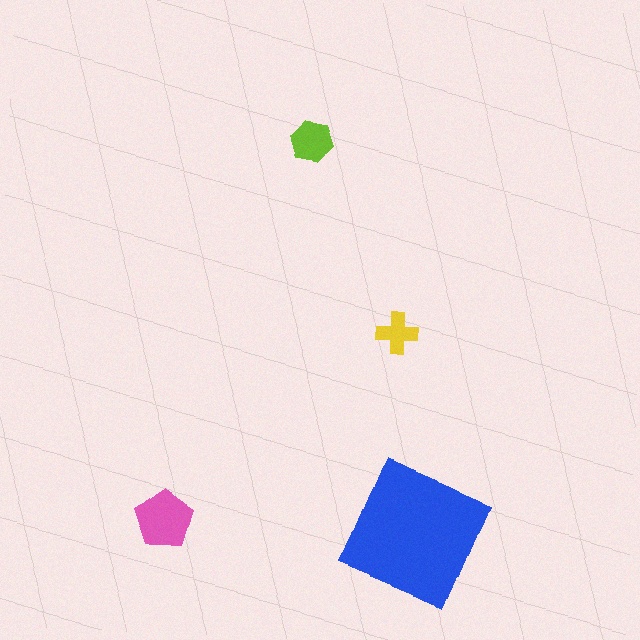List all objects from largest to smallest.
The blue square, the pink pentagon, the lime hexagon, the yellow cross.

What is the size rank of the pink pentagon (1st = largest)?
2nd.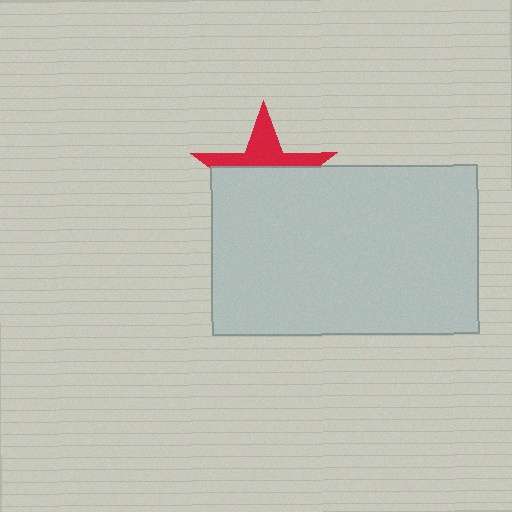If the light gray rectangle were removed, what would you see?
You would see the complete red star.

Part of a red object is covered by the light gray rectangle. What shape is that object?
It is a star.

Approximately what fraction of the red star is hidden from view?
Roughly 63% of the red star is hidden behind the light gray rectangle.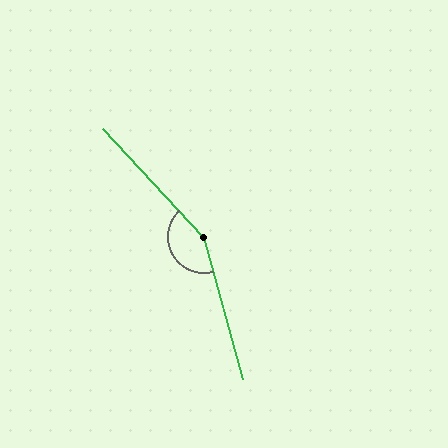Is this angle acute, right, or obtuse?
It is obtuse.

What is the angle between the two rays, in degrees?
Approximately 152 degrees.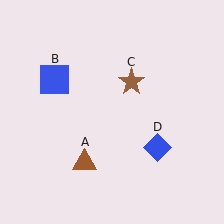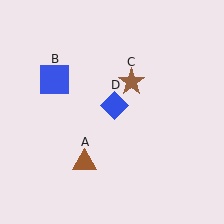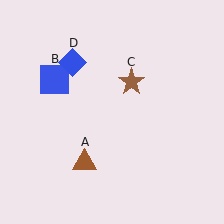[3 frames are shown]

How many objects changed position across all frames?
1 object changed position: blue diamond (object D).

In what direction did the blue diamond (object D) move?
The blue diamond (object D) moved up and to the left.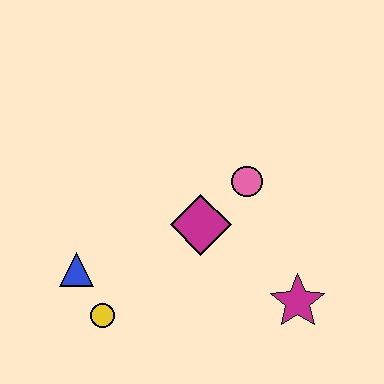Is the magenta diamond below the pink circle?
Yes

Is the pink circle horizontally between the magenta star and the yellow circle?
Yes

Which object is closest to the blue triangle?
The yellow circle is closest to the blue triangle.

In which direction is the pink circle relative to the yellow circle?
The pink circle is to the right of the yellow circle.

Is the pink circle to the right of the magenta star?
No